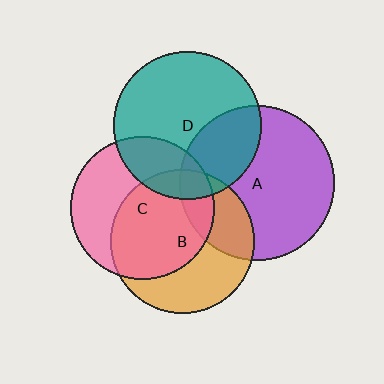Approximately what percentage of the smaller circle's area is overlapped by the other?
Approximately 25%.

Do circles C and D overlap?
Yes.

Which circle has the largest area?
Circle A (purple).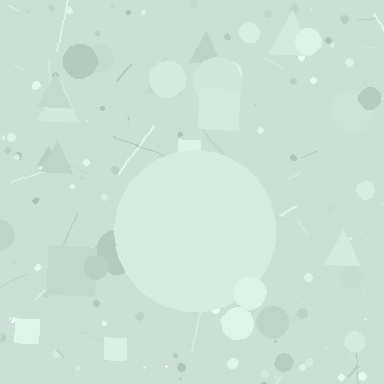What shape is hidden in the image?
A circle is hidden in the image.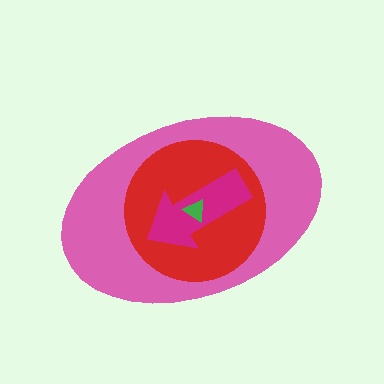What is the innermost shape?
The green triangle.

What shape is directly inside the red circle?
The magenta arrow.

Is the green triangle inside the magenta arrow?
Yes.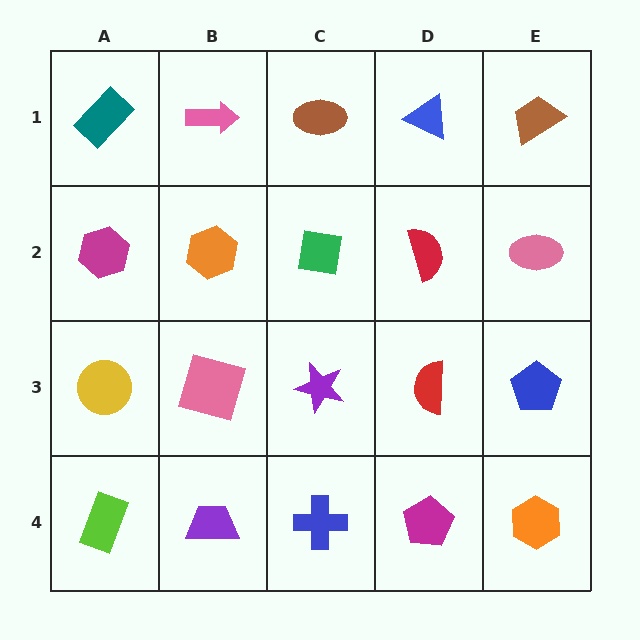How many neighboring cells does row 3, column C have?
4.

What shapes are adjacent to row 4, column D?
A red semicircle (row 3, column D), a blue cross (row 4, column C), an orange hexagon (row 4, column E).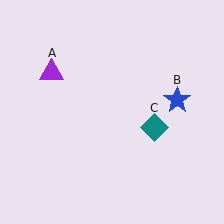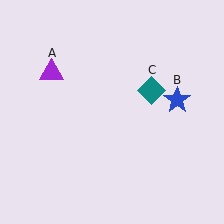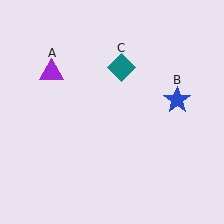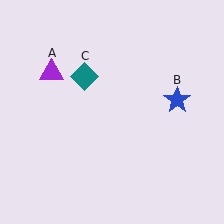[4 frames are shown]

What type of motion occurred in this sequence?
The teal diamond (object C) rotated counterclockwise around the center of the scene.